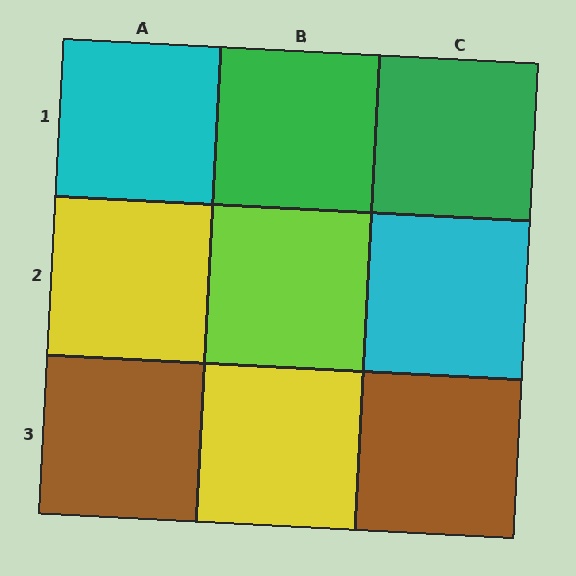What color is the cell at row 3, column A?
Brown.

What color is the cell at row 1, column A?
Cyan.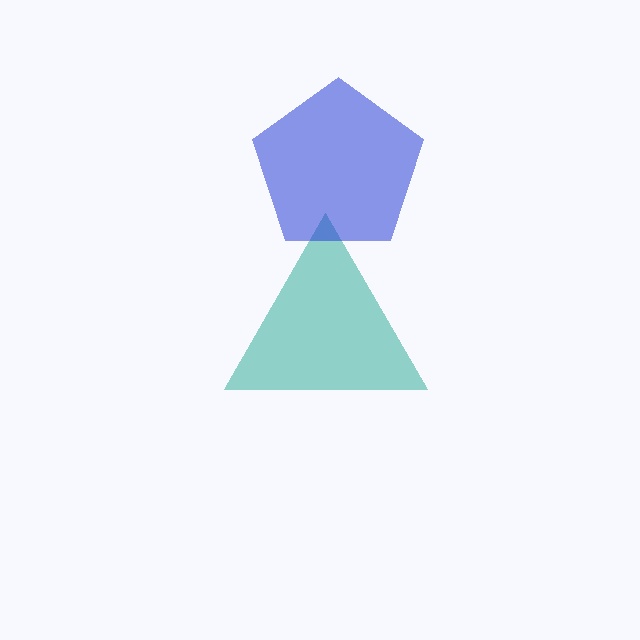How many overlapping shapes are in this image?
There are 2 overlapping shapes in the image.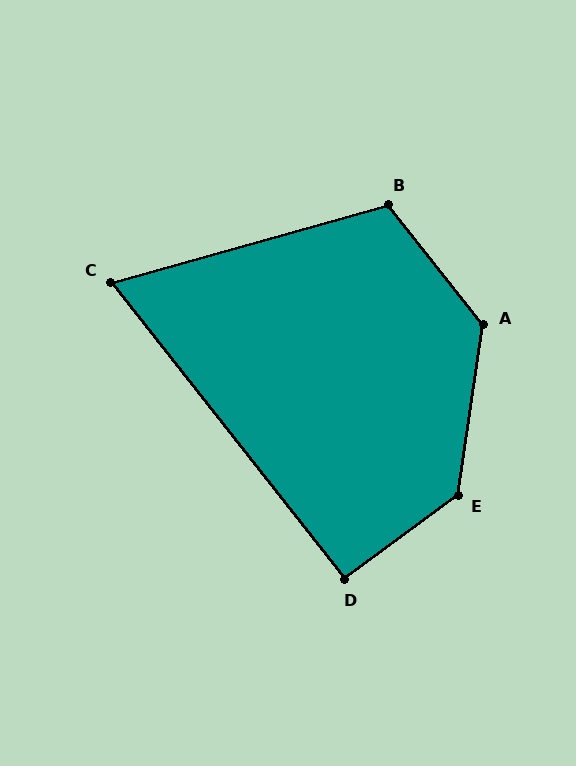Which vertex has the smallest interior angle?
C, at approximately 67 degrees.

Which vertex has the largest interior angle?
E, at approximately 135 degrees.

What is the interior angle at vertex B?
Approximately 113 degrees (obtuse).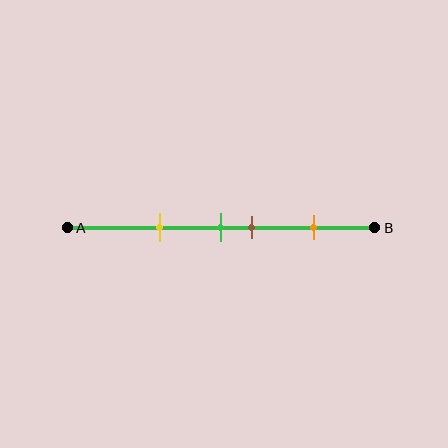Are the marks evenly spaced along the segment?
No, the marks are not evenly spaced.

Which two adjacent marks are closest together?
The green and brown marks are the closest adjacent pair.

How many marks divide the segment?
There are 4 marks dividing the segment.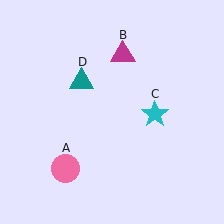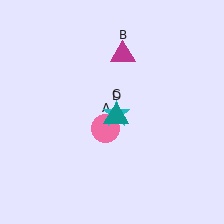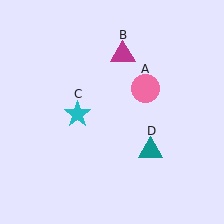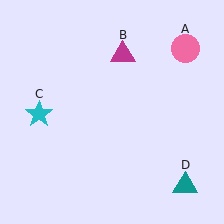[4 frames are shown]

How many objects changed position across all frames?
3 objects changed position: pink circle (object A), cyan star (object C), teal triangle (object D).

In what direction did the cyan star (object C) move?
The cyan star (object C) moved left.